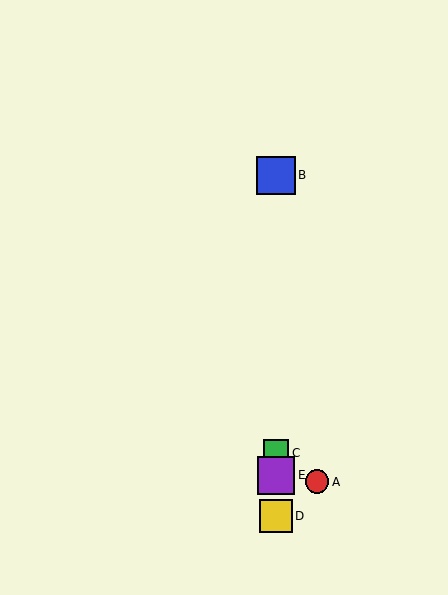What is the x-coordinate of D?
Object D is at x≈276.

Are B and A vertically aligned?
No, B is at x≈276 and A is at x≈317.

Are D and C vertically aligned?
Yes, both are at x≈276.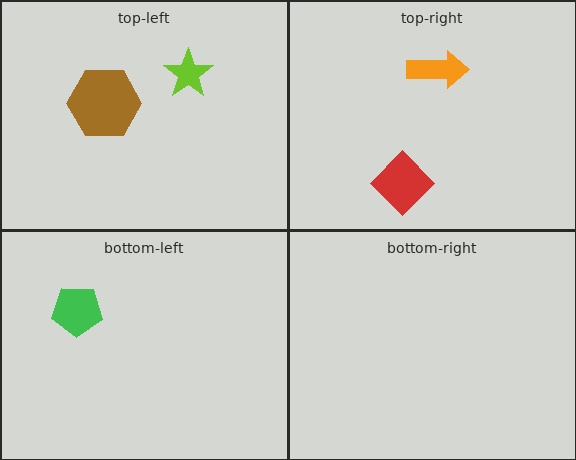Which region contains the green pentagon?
The bottom-left region.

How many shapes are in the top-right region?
2.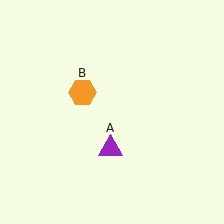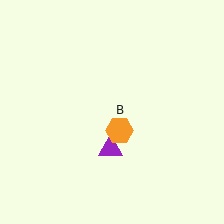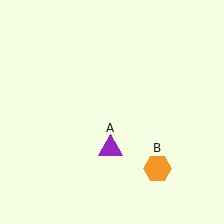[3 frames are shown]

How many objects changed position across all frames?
1 object changed position: orange hexagon (object B).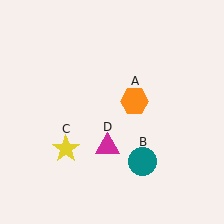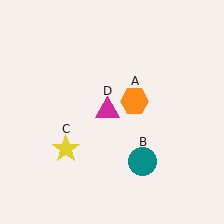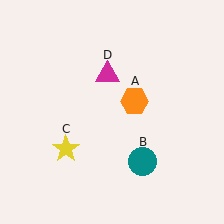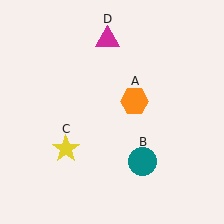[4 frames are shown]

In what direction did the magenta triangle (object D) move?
The magenta triangle (object D) moved up.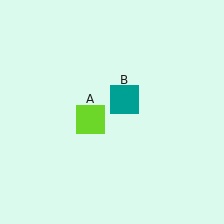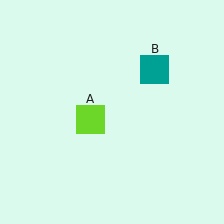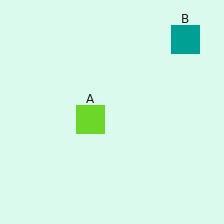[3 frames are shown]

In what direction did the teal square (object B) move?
The teal square (object B) moved up and to the right.